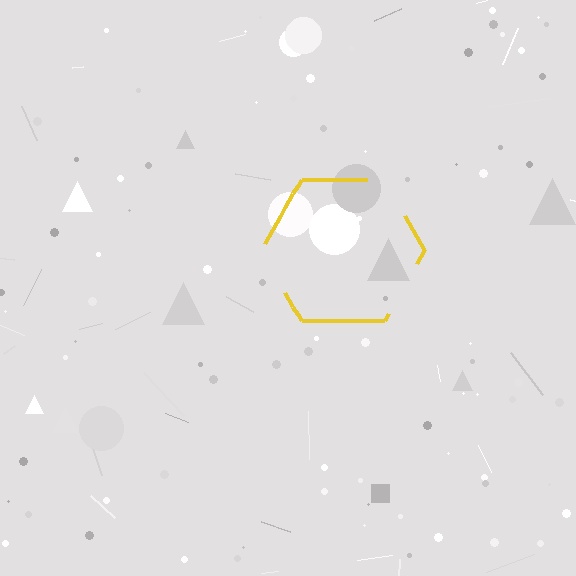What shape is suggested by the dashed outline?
The dashed outline suggests a hexagon.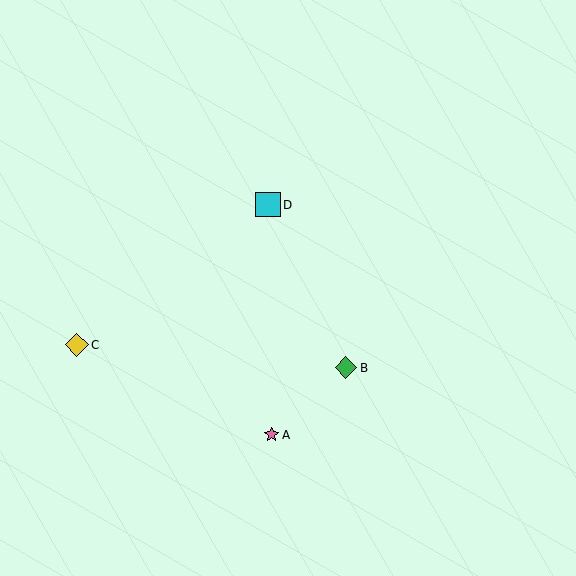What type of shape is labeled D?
Shape D is a cyan square.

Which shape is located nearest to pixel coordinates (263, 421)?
The pink star (labeled A) at (271, 435) is nearest to that location.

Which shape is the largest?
The cyan square (labeled D) is the largest.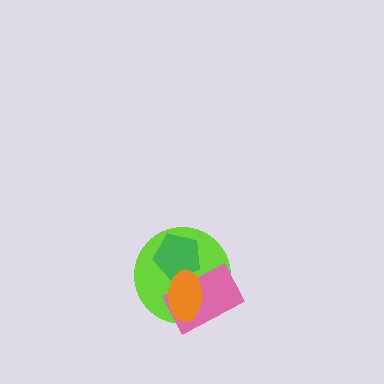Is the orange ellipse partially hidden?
No, no other shape covers it.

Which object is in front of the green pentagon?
The orange ellipse is in front of the green pentagon.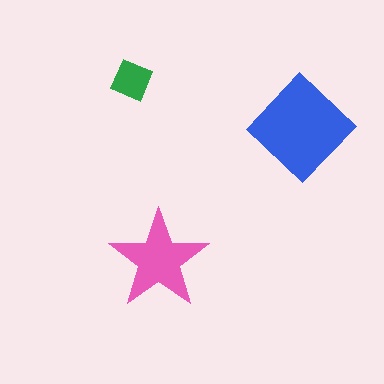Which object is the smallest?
The green diamond.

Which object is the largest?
The blue diamond.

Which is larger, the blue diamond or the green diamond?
The blue diamond.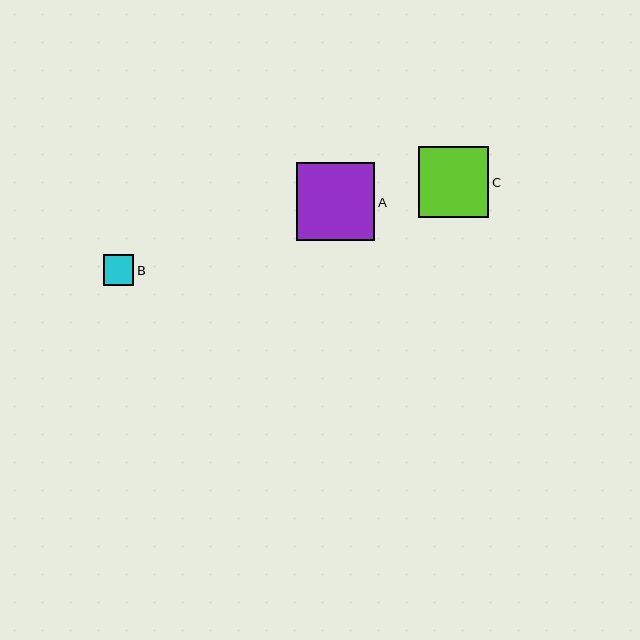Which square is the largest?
Square A is the largest with a size of approximately 78 pixels.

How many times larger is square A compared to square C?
Square A is approximately 1.1 times the size of square C.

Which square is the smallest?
Square B is the smallest with a size of approximately 31 pixels.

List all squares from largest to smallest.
From largest to smallest: A, C, B.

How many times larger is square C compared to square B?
Square C is approximately 2.3 times the size of square B.